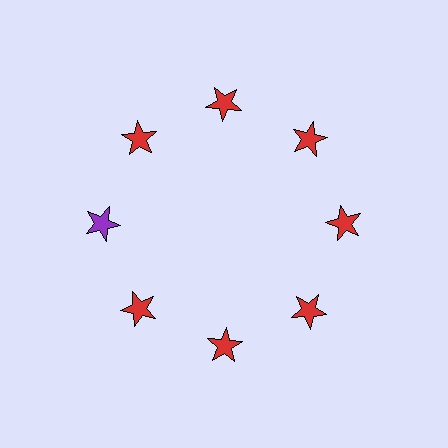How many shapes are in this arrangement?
There are 8 shapes arranged in a ring pattern.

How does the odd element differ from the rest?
It has a different color: purple instead of red.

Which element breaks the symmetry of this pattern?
The purple star at roughly the 9 o'clock position breaks the symmetry. All other shapes are red stars.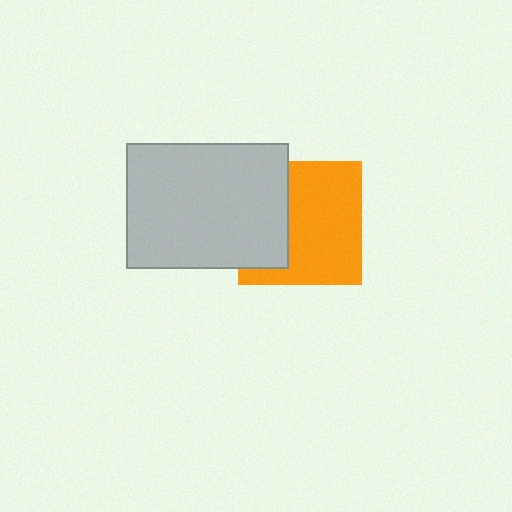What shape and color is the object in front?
The object in front is a light gray rectangle.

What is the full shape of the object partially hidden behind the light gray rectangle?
The partially hidden object is an orange square.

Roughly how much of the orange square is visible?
About half of it is visible (roughly 63%).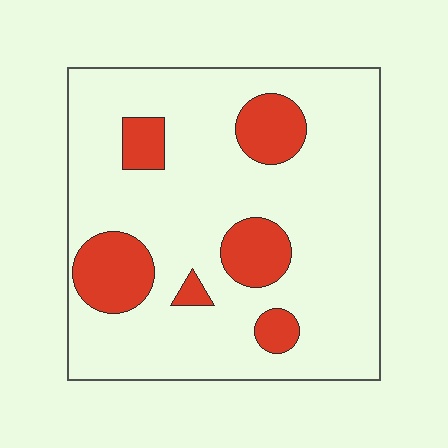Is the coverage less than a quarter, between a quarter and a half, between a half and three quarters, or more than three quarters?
Less than a quarter.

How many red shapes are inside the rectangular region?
6.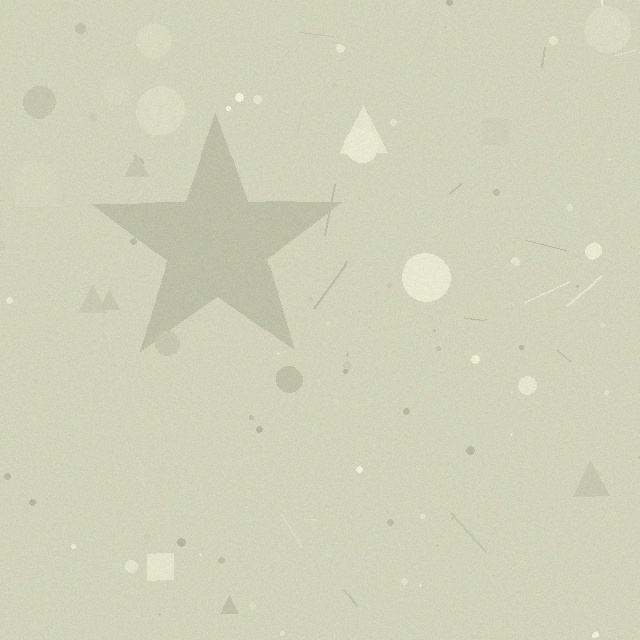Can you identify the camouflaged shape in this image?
The camouflaged shape is a star.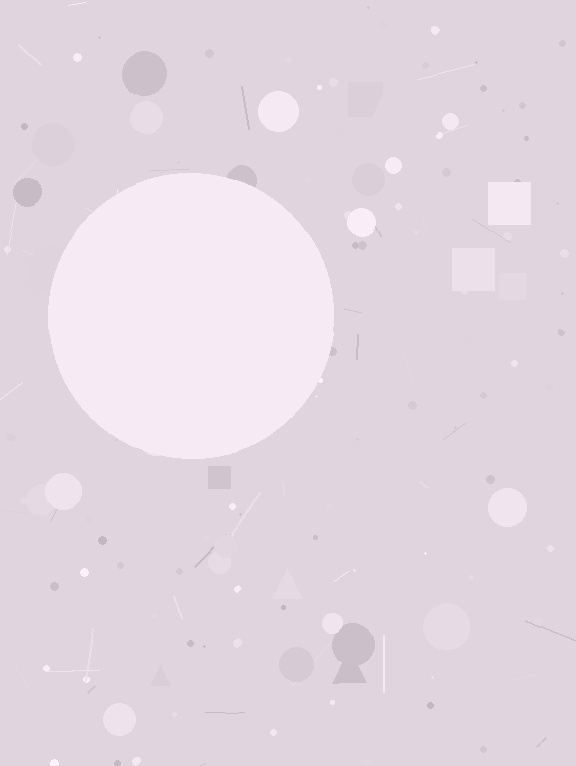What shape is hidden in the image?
A circle is hidden in the image.